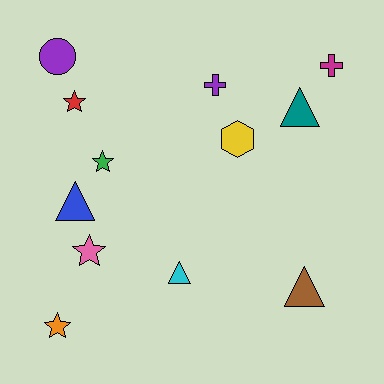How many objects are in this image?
There are 12 objects.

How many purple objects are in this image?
There are 2 purple objects.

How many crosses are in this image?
There are 2 crosses.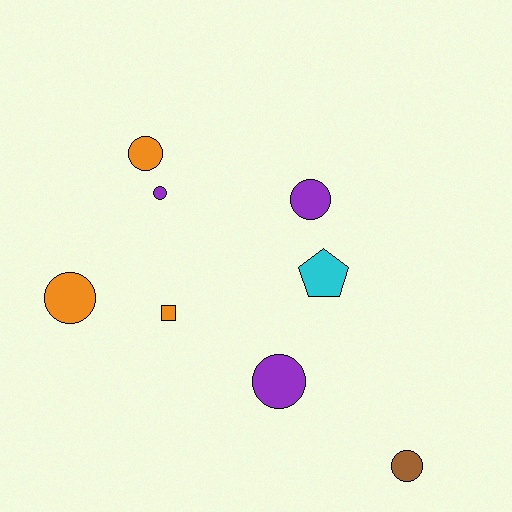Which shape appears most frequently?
Circle, with 6 objects.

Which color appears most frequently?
Orange, with 3 objects.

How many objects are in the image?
There are 8 objects.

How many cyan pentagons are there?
There is 1 cyan pentagon.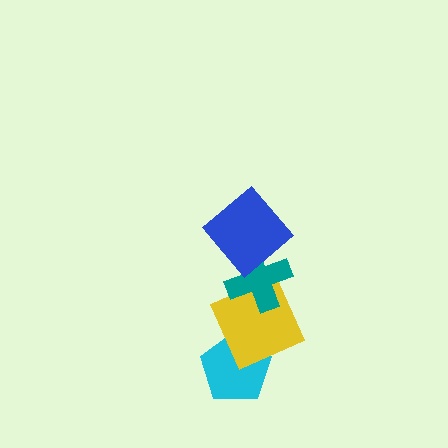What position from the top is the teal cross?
The teal cross is 2nd from the top.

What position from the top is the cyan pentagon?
The cyan pentagon is 4th from the top.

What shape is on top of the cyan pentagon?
The yellow square is on top of the cyan pentagon.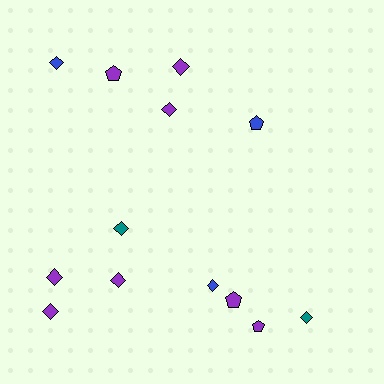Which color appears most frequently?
Purple, with 8 objects.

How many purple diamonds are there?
There are 5 purple diamonds.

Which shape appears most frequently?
Diamond, with 9 objects.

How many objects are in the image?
There are 13 objects.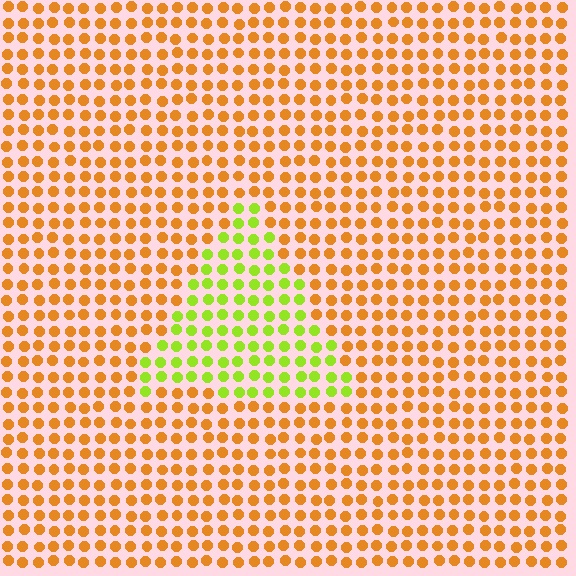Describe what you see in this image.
The image is filled with small orange elements in a uniform arrangement. A triangle-shaped region is visible where the elements are tinted to a slightly different hue, forming a subtle color boundary.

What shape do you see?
I see a triangle.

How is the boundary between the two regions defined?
The boundary is defined purely by a slight shift in hue (about 54 degrees). Spacing, size, and orientation are identical on both sides.